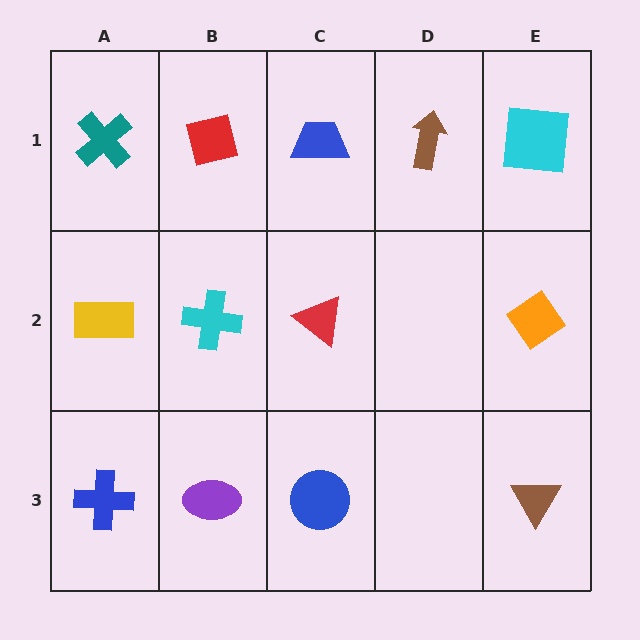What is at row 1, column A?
A teal cross.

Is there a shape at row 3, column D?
No, that cell is empty.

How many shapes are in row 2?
4 shapes.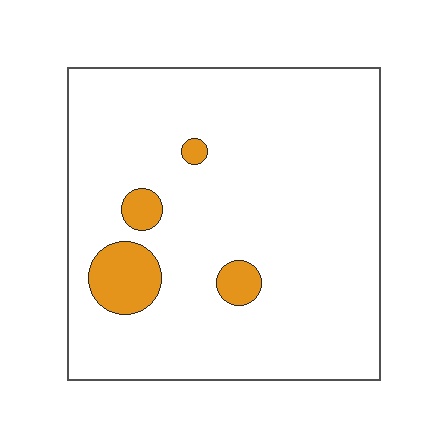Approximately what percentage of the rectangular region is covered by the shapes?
Approximately 10%.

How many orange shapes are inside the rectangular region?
4.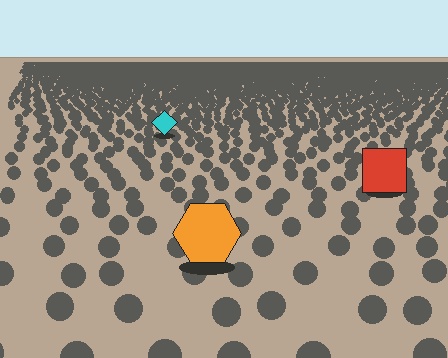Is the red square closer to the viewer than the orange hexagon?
No. The orange hexagon is closer — you can tell from the texture gradient: the ground texture is coarser near it.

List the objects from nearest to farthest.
From nearest to farthest: the orange hexagon, the red square, the cyan diamond.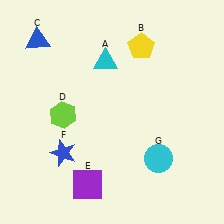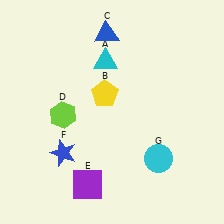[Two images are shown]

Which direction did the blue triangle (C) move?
The blue triangle (C) moved right.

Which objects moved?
The objects that moved are: the yellow pentagon (B), the blue triangle (C).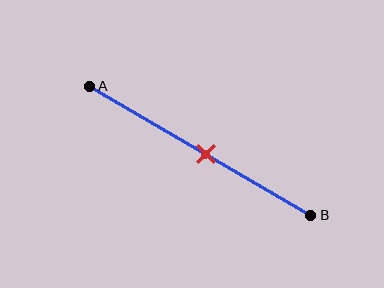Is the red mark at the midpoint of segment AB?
Yes, the mark is approximately at the midpoint.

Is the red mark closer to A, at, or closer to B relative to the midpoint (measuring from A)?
The red mark is approximately at the midpoint of segment AB.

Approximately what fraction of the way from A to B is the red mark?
The red mark is approximately 55% of the way from A to B.